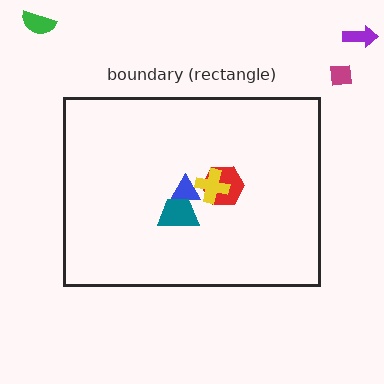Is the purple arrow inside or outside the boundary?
Outside.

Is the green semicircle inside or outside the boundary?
Outside.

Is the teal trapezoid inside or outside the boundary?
Inside.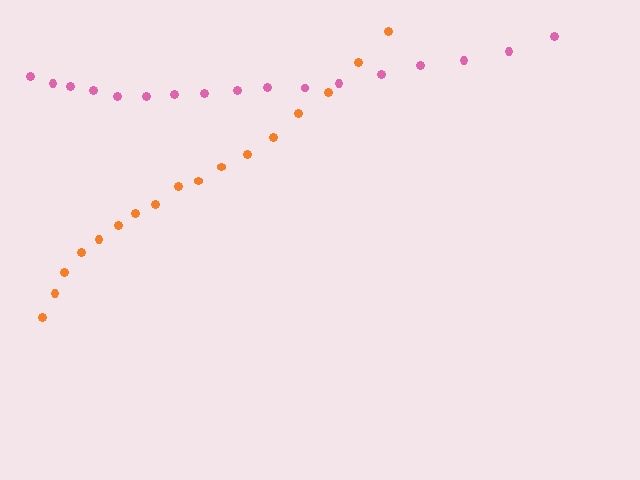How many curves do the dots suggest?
There are 2 distinct paths.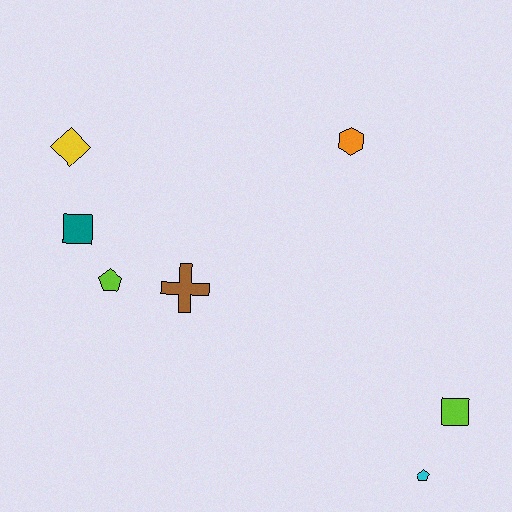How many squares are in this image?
There are 2 squares.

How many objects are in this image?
There are 7 objects.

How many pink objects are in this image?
There are no pink objects.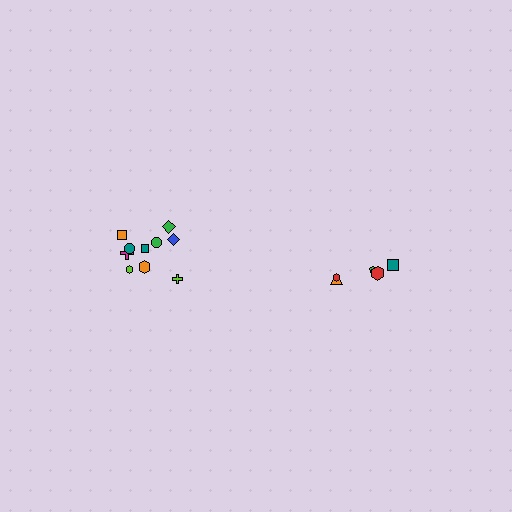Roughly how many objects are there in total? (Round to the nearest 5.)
Roughly 15 objects in total.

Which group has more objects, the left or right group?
The left group.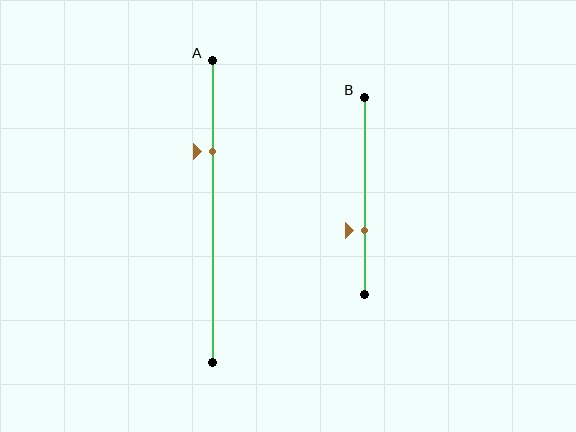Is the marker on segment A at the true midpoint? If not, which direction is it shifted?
No, the marker on segment A is shifted upward by about 20% of the segment length.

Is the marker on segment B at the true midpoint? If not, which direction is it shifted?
No, the marker on segment B is shifted downward by about 17% of the segment length.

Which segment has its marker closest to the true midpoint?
Segment B has its marker closest to the true midpoint.